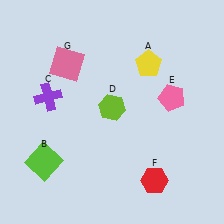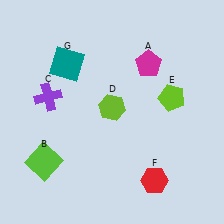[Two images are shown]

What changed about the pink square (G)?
In Image 1, G is pink. In Image 2, it changed to teal.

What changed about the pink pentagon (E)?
In Image 1, E is pink. In Image 2, it changed to lime.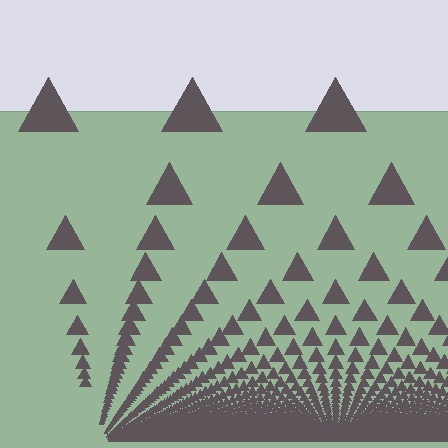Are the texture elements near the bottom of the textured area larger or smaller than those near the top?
Smaller. The gradient is inverted — elements near the bottom are smaller and denser.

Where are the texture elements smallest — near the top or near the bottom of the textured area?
Near the bottom.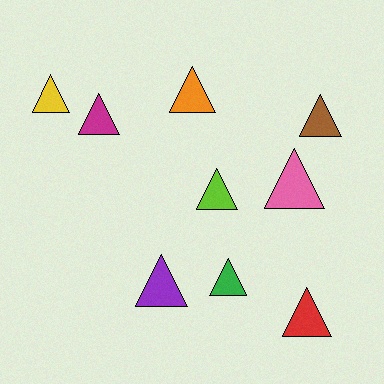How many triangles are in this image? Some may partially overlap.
There are 9 triangles.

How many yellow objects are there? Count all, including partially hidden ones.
There is 1 yellow object.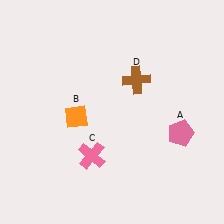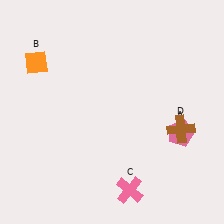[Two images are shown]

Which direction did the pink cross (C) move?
The pink cross (C) moved right.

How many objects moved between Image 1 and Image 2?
3 objects moved between the two images.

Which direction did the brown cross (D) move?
The brown cross (D) moved down.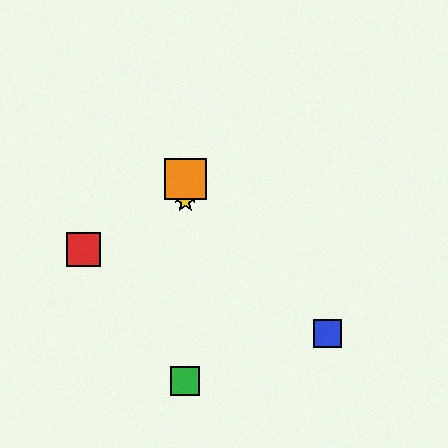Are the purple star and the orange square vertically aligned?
Yes, both are at x≈185.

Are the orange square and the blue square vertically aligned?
No, the orange square is at x≈185 and the blue square is at x≈327.